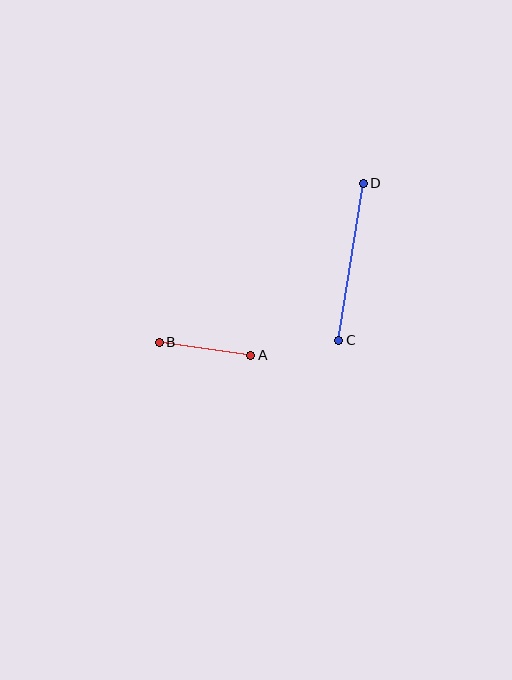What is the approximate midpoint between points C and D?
The midpoint is at approximately (351, 262) pixels.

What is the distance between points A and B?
The distance is approximately 93 pixels.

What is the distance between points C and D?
The distance is approximately 159 pixels.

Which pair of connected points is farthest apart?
Points C and D are farthest apart.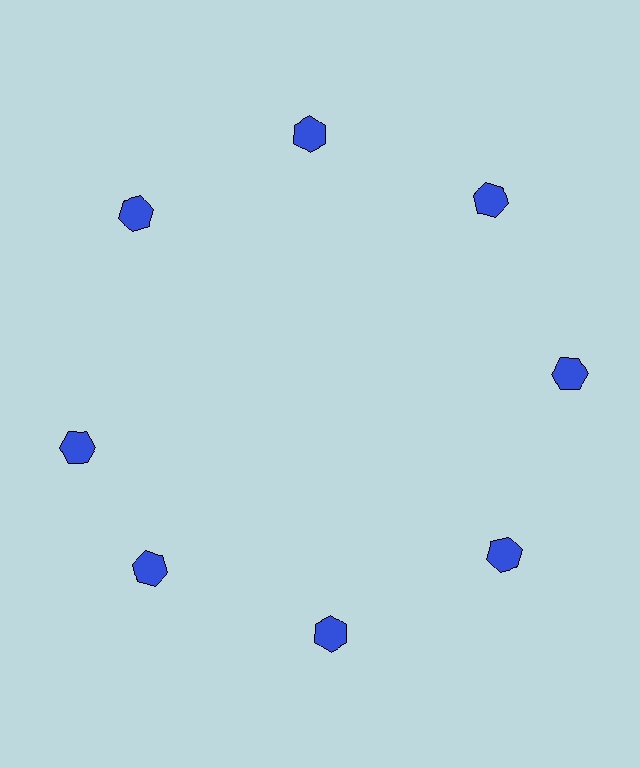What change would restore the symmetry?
The symmetry would be restored by rotating it back into even spacing with its neighbors so that all 8 hexagons sit at equal angles and equal distance from the center.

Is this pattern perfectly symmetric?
No. The 8 blue hexagons are arranged in a ring, but one element near the 9 o'clock position is rotated out of alignment along the ring, breaking the 8-fold rotational symmetry.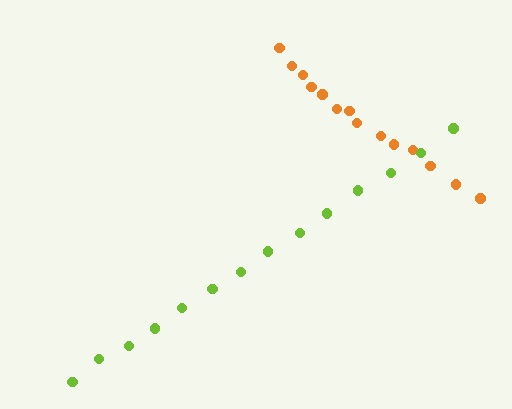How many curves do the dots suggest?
There are 2 distinct paths.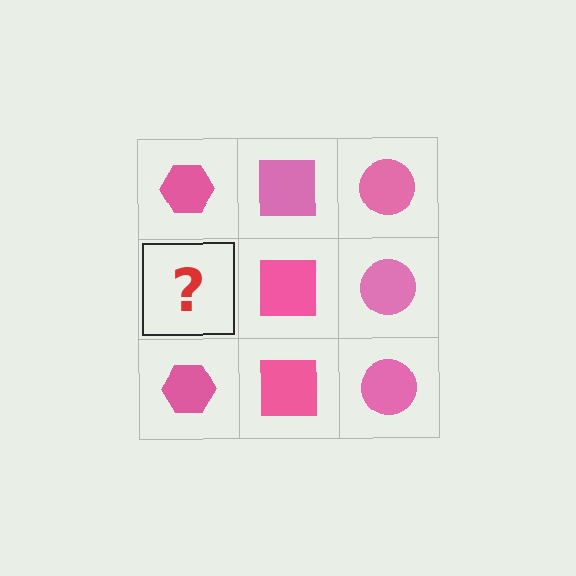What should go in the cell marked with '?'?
The missing cell should contain a pink hexagon.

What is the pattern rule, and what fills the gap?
The rule is that each column has a consistent shape. The gap should be filled with a pink hexagon.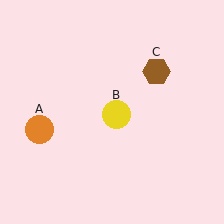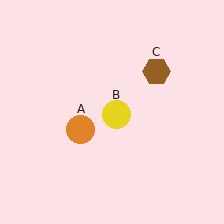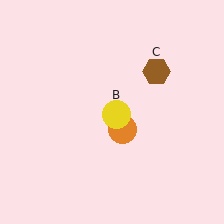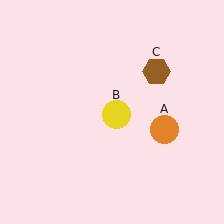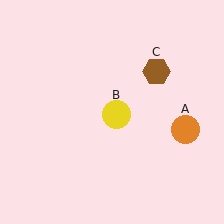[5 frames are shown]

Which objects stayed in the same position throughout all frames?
Yellow circle (object B) and brown hexagon (object C) remained stationary.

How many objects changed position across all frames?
1 object changed position: orange circle (object A).